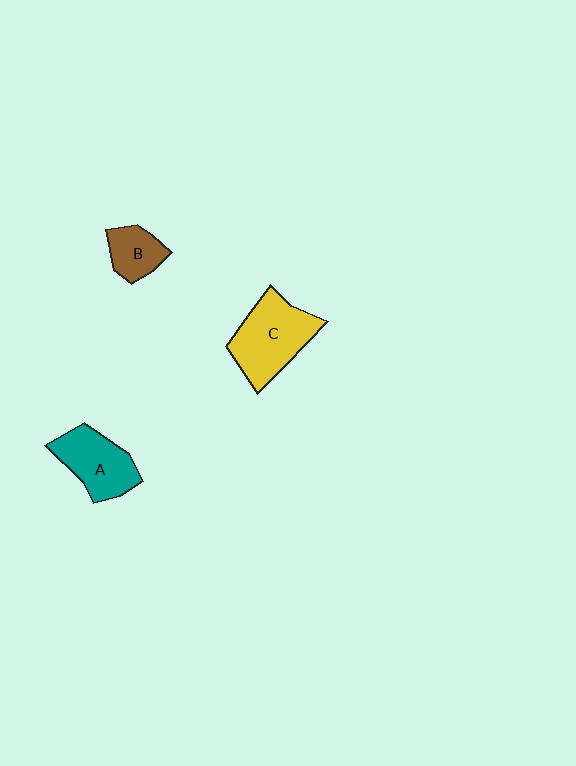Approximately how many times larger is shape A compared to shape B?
Approximately 1.7 times.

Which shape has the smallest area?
Shape B (brown).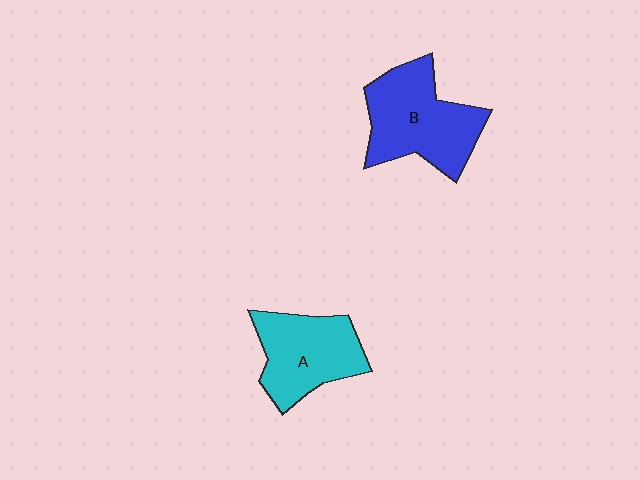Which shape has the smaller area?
Shape A (cyan).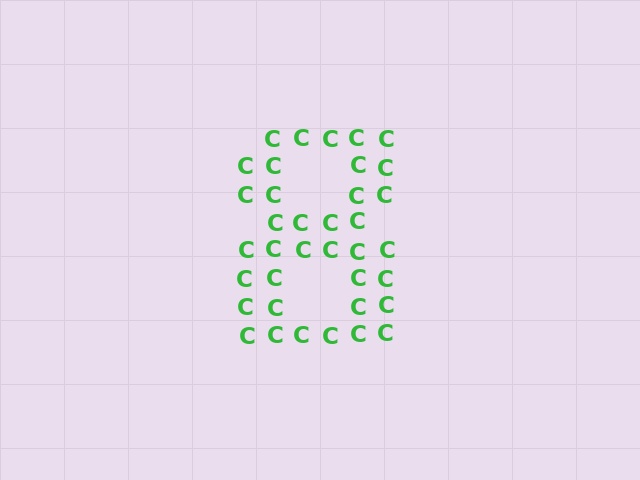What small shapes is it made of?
It is made of small letter C's.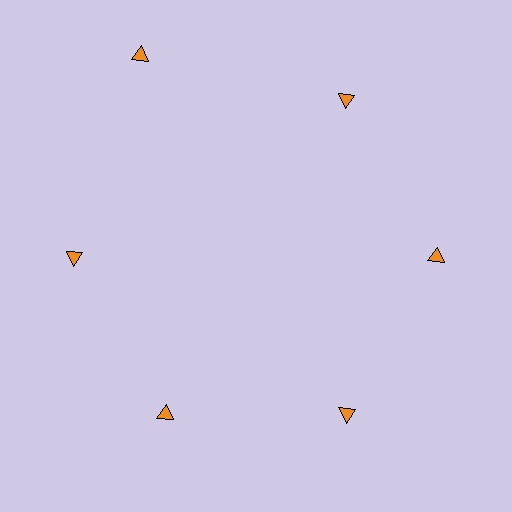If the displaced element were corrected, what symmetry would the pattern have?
It would have 6-fold rotational symmetry — the pattern would map onto itself every 60 degrees.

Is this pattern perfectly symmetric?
No. The 6 orange triangles are arranged in a ring, but one element near the 11 o'clock position is pushed outward from the center, breaking the 6-fold rotational symmetry.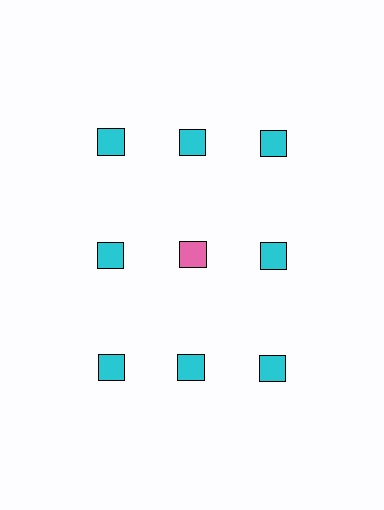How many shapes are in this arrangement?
There are 9 shapes arranged in a grid pattern.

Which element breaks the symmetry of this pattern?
The pink square in the second row, second from left column breaks the symmetry. All other shapes are cyan squares.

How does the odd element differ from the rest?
It has a different color: pink instead of cyan.